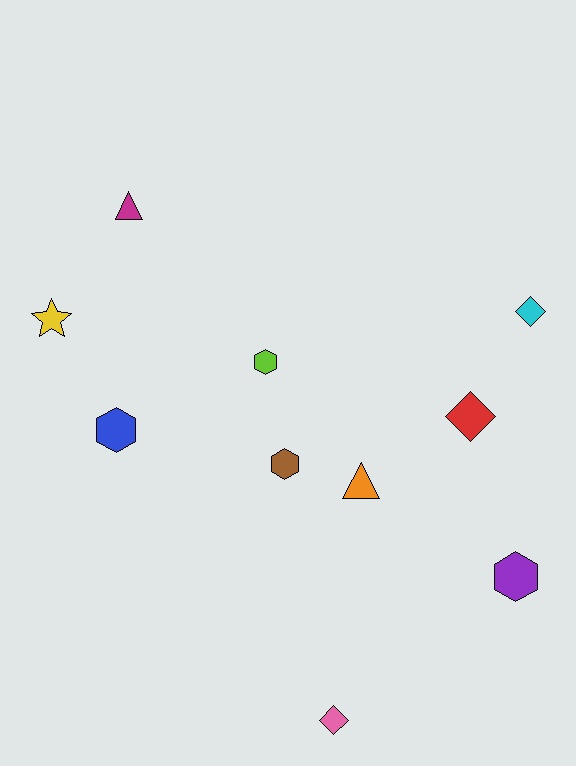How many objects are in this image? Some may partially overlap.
There are 10 objects.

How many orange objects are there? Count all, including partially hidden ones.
There is 1 orange object.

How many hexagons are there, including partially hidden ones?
There are 4 hexagons.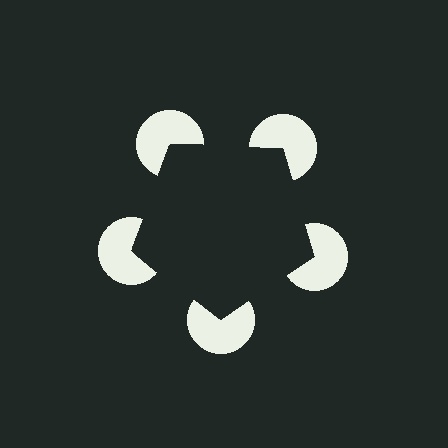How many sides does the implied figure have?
5 sides.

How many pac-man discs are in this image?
There are 5 — one at each vertex of the illusory pentagon.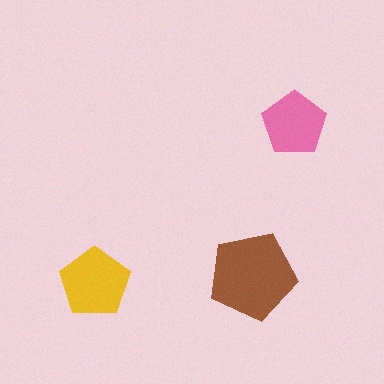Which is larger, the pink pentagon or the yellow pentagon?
The yellow one.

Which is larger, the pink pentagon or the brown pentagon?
The brown one.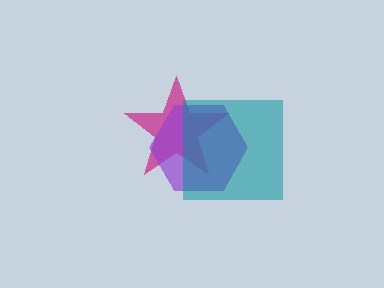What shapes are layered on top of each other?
The layered shapes are: a magenta star, a purple hexagon, a teal square.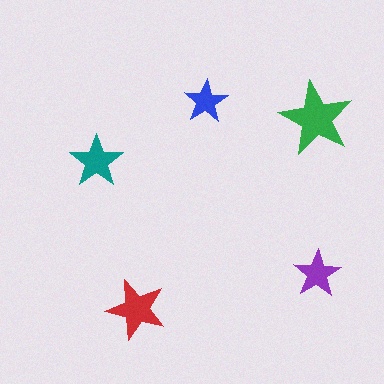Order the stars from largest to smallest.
the green one, the red one, the teal one, the purple one, the blue one.